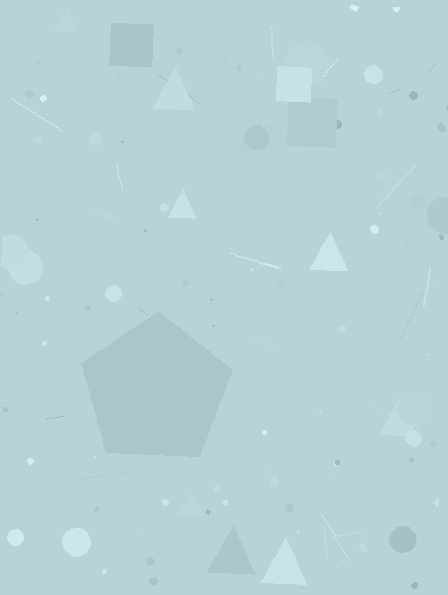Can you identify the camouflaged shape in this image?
The camouflaged shape is a pentagon.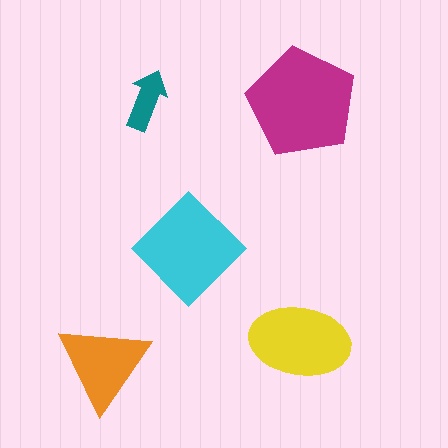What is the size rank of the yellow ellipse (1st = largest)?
3rd.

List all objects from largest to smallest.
The magenta pentagon, the cyan diamond, the yellow ellipse, the orange triangle, the teal arrow.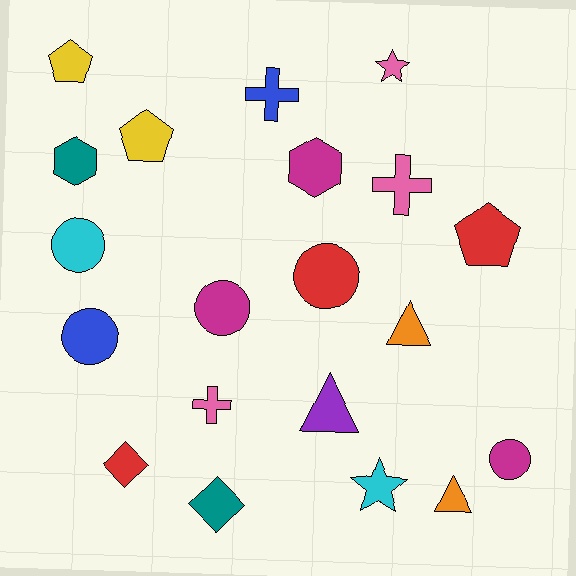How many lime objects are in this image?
There are no lime objects.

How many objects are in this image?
There are 20 objects.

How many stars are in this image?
There are 2 stars.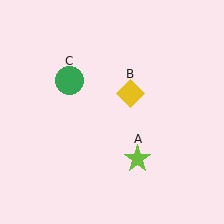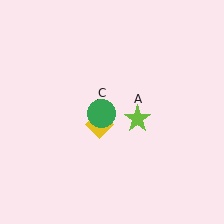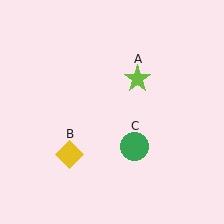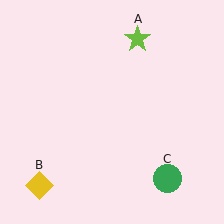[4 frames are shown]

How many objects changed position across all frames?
3 objects changed position: lime star (object A), yellow diamond (object B), green circle (object C).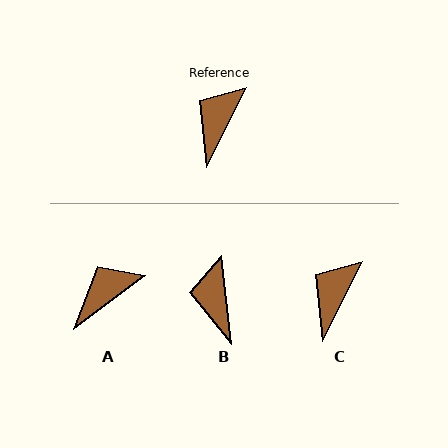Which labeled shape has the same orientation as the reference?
C.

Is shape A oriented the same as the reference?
No, it is off by about 26 degrees.